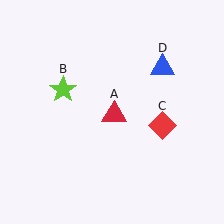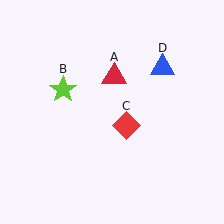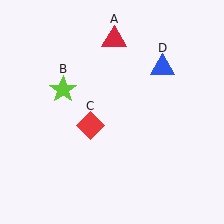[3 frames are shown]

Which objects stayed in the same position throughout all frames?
Lime star (object B) and blue triangle (object D) remained stationary.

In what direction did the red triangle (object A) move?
The red triangle (object A) moved up.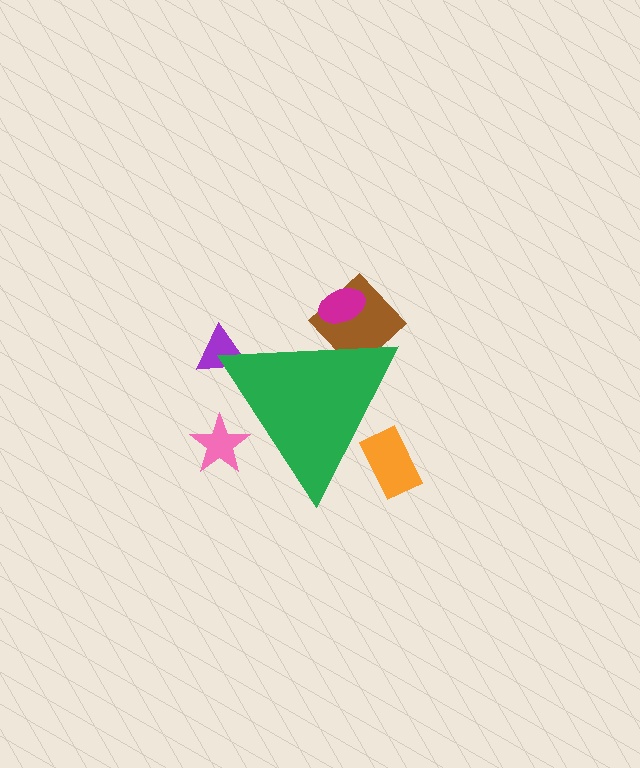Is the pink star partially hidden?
Yes, the pink star is partially hidden behind the green triangle.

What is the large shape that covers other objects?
A green triangle.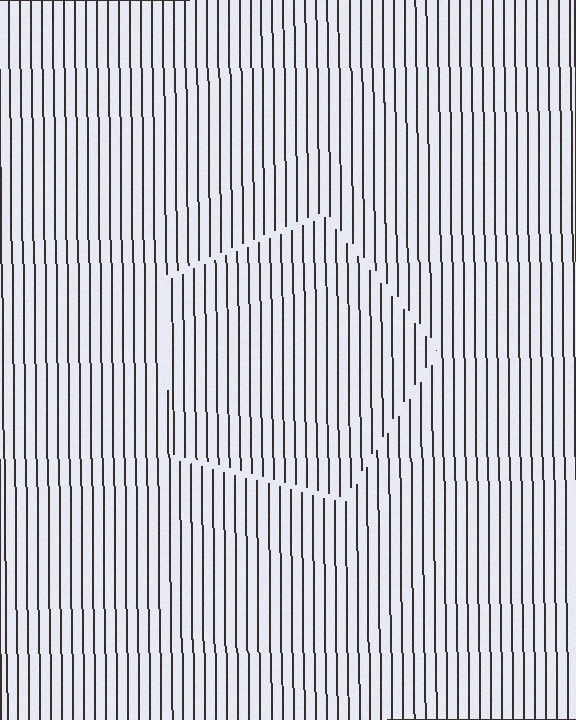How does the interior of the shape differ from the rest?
The interior of the shape contains the same grating, shifted by half a period — the contour is defined by the phase discontinuity where line-ends from the inner and outer gratings abut.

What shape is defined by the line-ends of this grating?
An illusory pentagon. The interior of the shape contains the same grating, shifted by half a period — the contour is defined by the phase discontinuity where line-ends from the inner and outer gratings abut.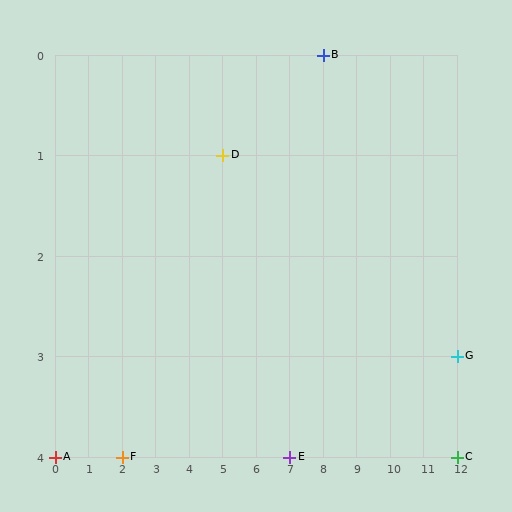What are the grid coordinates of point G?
Point G is at grid coordinates (12, 3).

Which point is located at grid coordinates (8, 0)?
Point B is at (8, 0).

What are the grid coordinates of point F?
Point F is at grid coordinates (2, 4).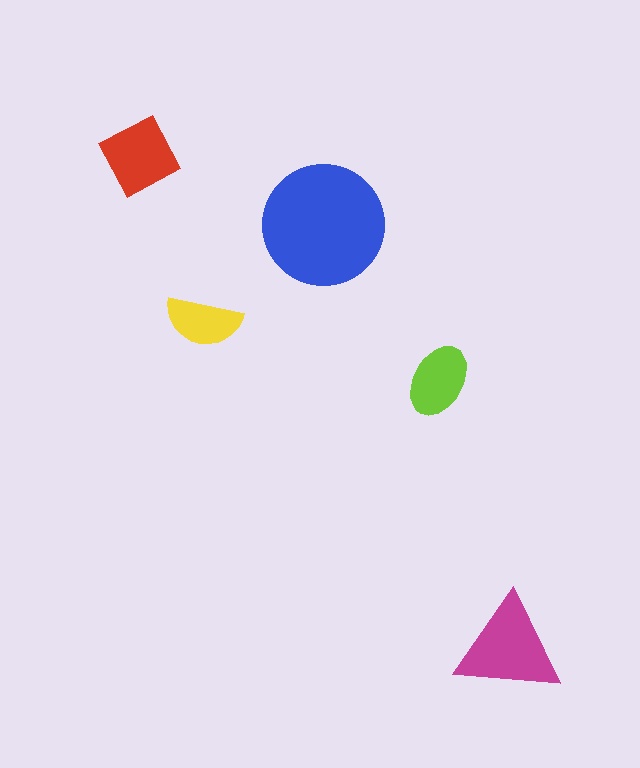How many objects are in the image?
There are 5 objects in the image.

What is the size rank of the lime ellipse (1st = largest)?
4th.